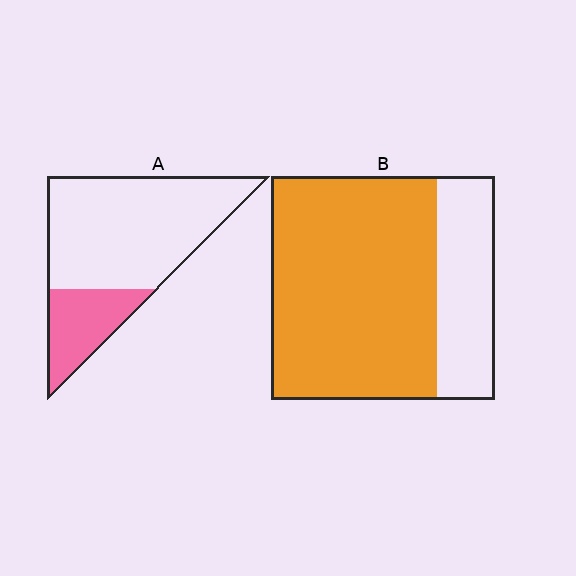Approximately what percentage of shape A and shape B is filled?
A is approximately 25% and B is approximately 75%.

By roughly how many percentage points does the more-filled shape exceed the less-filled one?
By roughly 50 percentage points (B over A).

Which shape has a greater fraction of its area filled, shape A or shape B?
Shape B.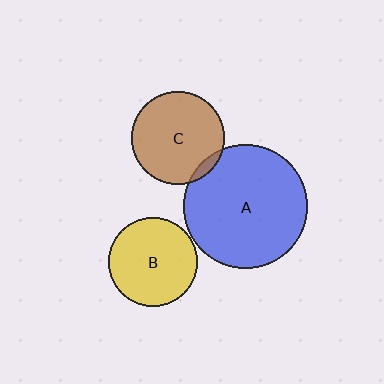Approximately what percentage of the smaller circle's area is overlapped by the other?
Approximately 5%.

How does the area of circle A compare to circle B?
Approximately 2.0 times.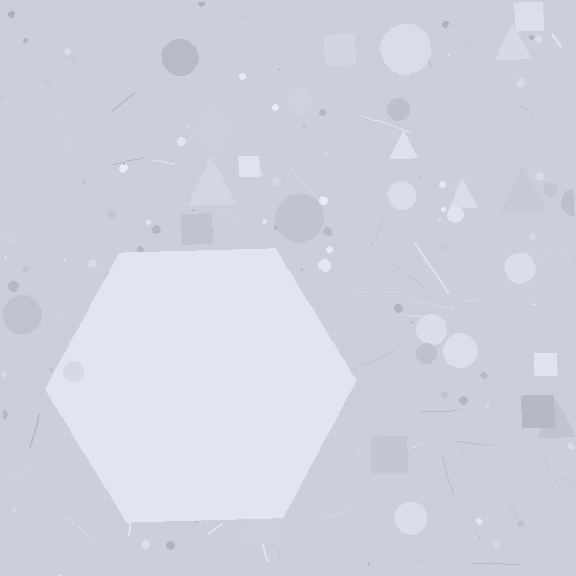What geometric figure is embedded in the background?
A hexagon is embedded in the background.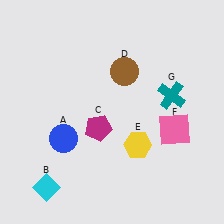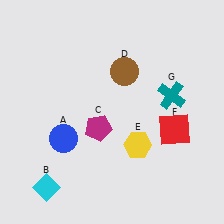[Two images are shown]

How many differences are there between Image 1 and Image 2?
There is 1 difference between the two images.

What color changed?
The square (F) changed from pink in Image 1 to red in Image 2.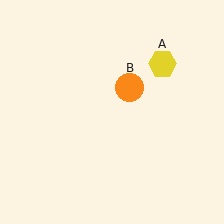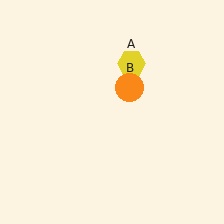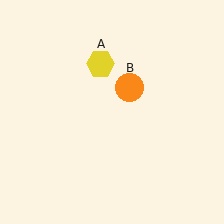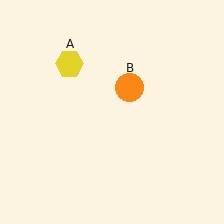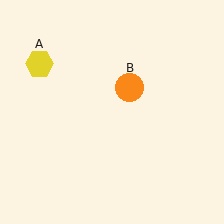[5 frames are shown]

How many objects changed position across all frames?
1 object changed position: yellow hexagon (object A).